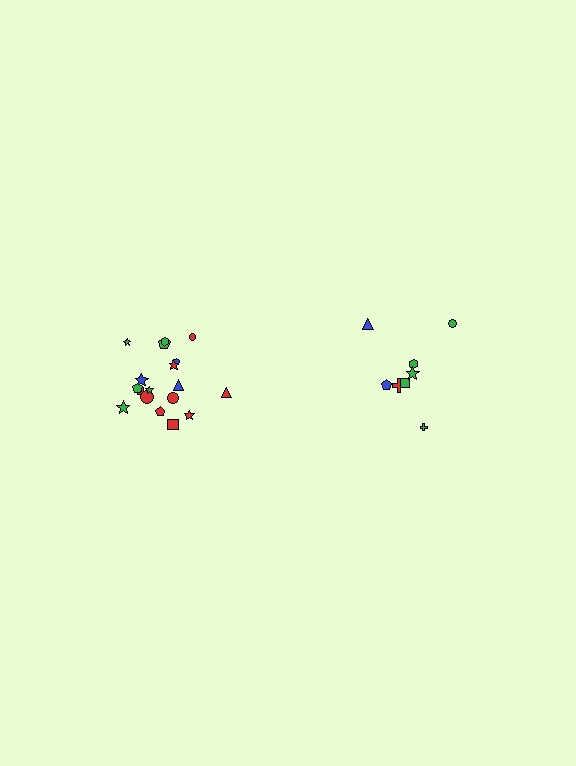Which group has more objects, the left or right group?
The left group.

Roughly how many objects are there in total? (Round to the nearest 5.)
Roughly 25 objects in total.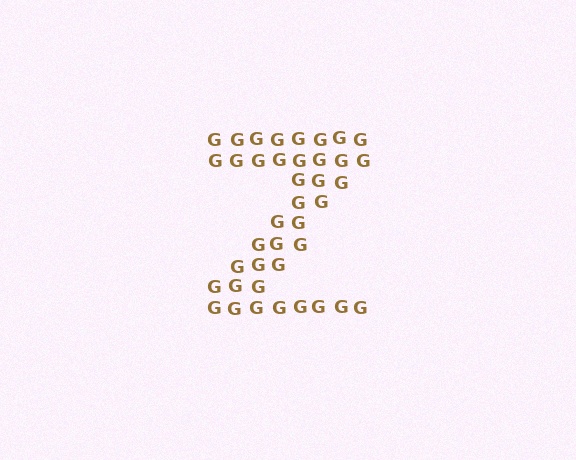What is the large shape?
The large shape is the letter Z.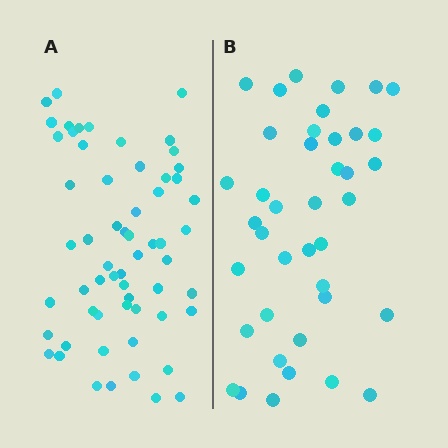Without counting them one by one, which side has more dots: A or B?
Region A (the left region) has more dots.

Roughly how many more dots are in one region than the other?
Region A has approximately 20 more dots than region B.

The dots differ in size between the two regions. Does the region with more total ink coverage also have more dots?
No. Region B has more total ink coverage because its dots are larger, but region A actually contains more individual dots. Total area can be misleading — the number of items is what matters here.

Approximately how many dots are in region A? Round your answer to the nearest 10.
About 60 dots.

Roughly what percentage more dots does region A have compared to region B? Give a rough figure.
About 50% more.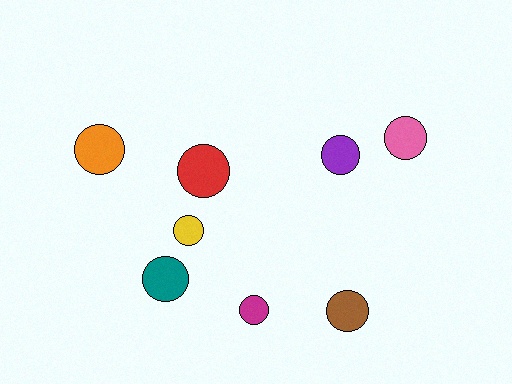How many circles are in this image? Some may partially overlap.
There are 8 circles.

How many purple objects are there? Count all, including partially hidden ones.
There is 1 purple object.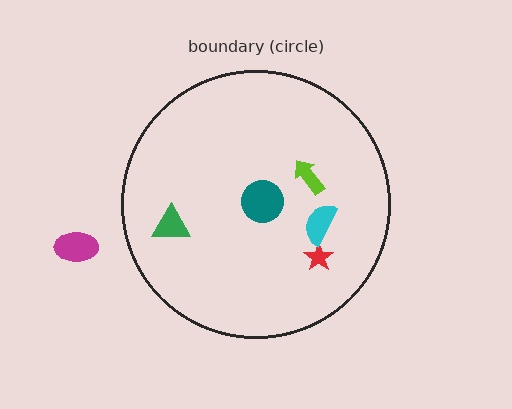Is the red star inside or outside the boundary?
Inside.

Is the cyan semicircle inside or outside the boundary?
Inside.